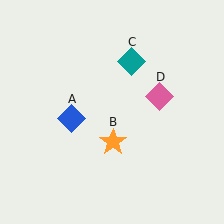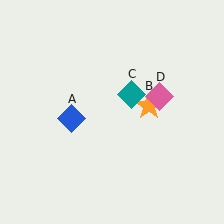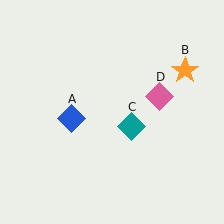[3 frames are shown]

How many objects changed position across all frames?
2 objects changed position: orange star (object B), teal diamond (object C).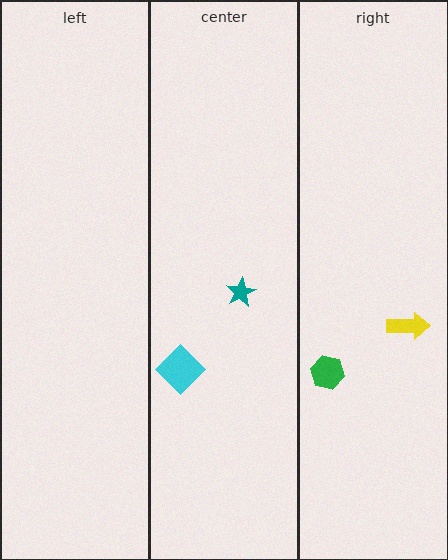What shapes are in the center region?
The teal star, the cyan diamond.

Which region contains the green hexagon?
The right region.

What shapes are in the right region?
The yellow arrow, the green hexagon.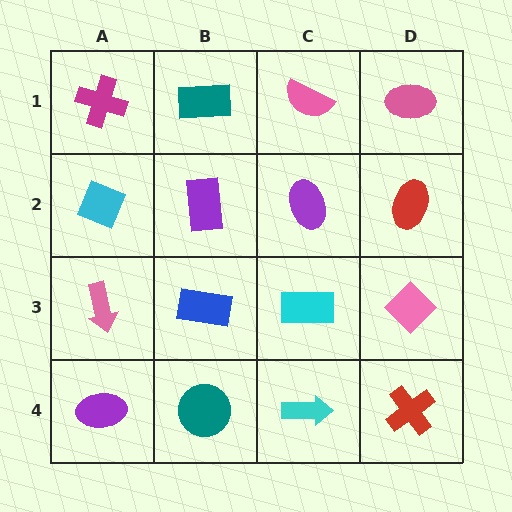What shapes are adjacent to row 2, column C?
A pink semicircle (row 1, column C), a cyan rectangle (row 3, column C), a purple rectangle (row 2, column B), a red ellipse (row 2, column D).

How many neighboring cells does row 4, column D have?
2.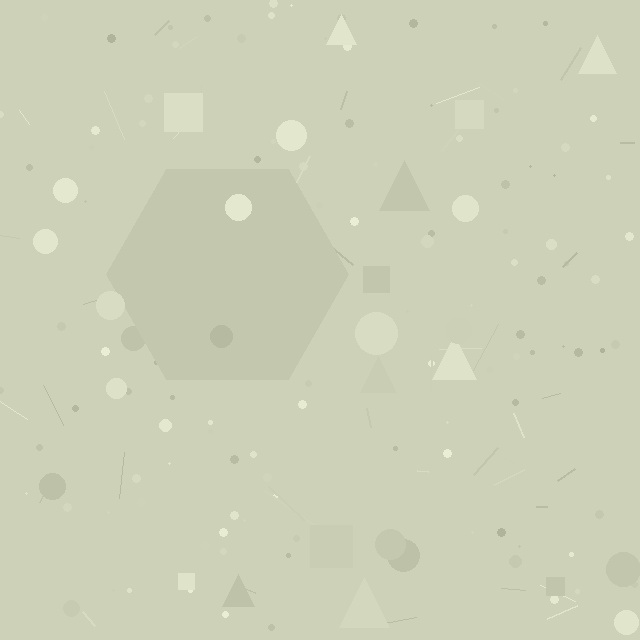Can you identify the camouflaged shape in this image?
The camouflaged shape is a hexagon.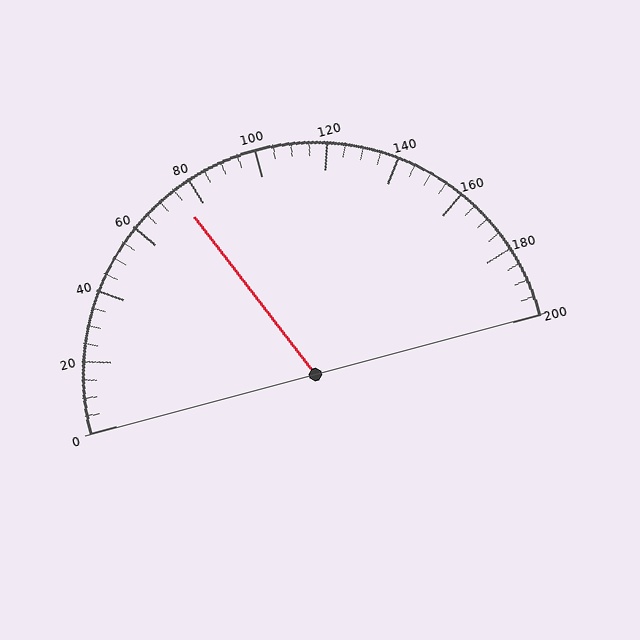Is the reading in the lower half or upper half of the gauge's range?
The reading is in the lower half of the range (0 to 200).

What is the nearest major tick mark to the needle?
The nearest major tick mark is 80.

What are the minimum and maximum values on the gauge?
The gauge ranges from 0 to 200.